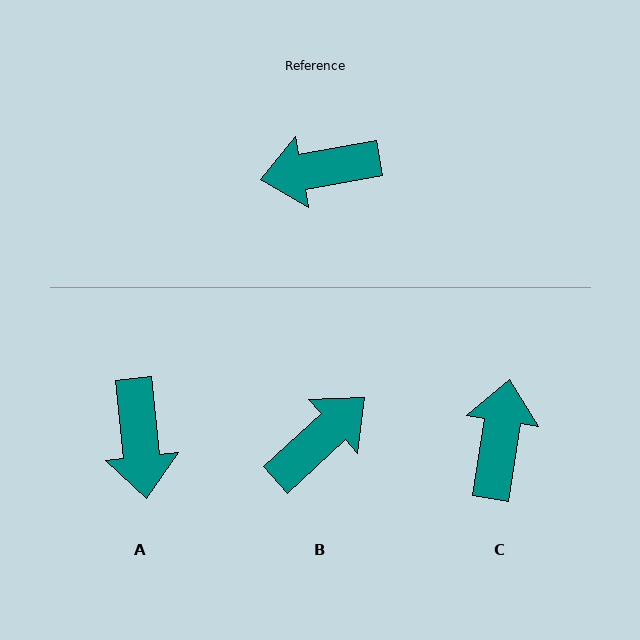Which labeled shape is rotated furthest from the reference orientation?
B, about 148 degrees away.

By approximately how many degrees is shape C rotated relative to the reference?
Approximately 109 degrees clockwise.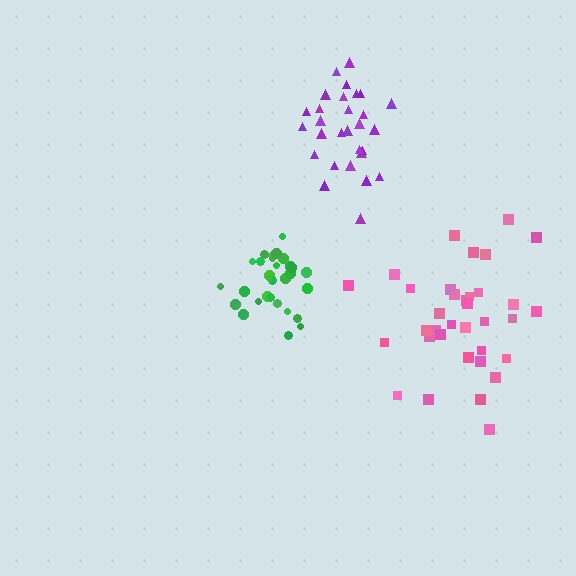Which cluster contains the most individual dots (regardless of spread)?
Pink (35).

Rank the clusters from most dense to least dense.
green, purple, pink.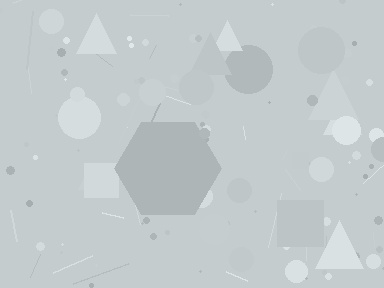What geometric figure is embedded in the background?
A hexagon is embedded in the background.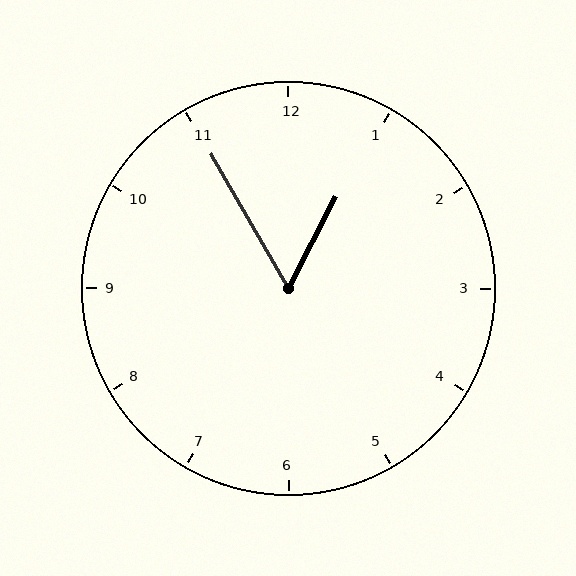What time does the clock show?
12:55.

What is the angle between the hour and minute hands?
Approximately 58 degrees.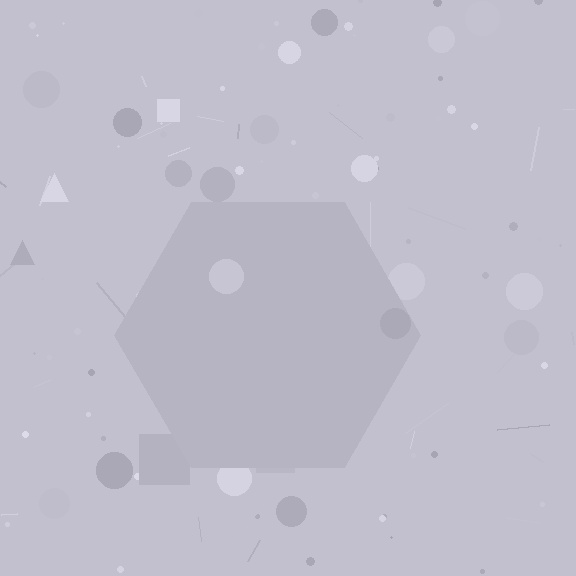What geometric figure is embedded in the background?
A hexagon is embedded in the background.